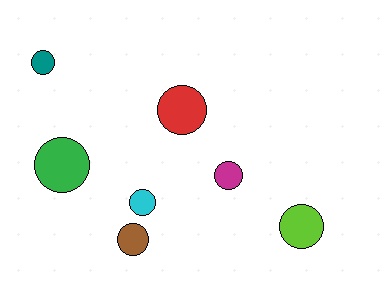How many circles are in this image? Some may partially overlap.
There are 7 circles.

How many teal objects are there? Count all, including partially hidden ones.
There is 1 teal object.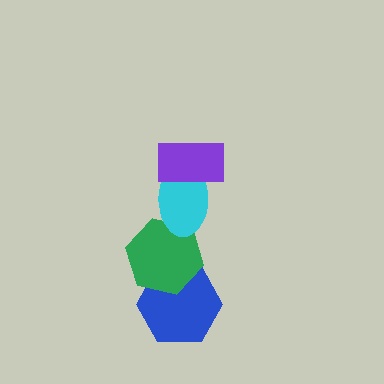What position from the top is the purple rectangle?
The purple rectangle is 1st from the top.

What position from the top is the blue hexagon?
The blue hexagon is 4th from the top.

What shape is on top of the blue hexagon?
The green hexagon is on top of the blue hexagon.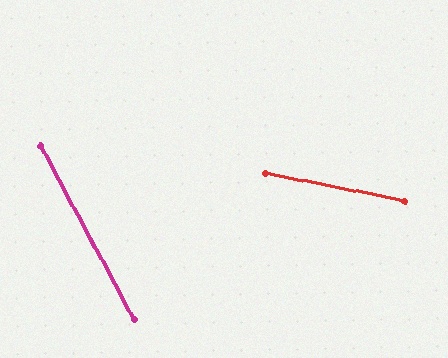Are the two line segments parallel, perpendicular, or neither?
Neither parallel nor perpendicular — they differ by about 51°.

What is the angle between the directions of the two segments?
Approximately 51 degrees.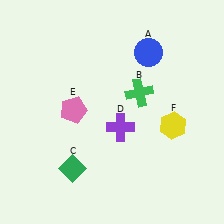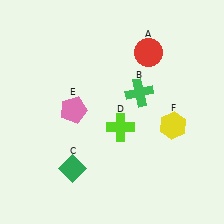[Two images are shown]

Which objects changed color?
A changed from blue to red. D changed from purple to lime.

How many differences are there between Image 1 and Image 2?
There are 2 differences between the two images.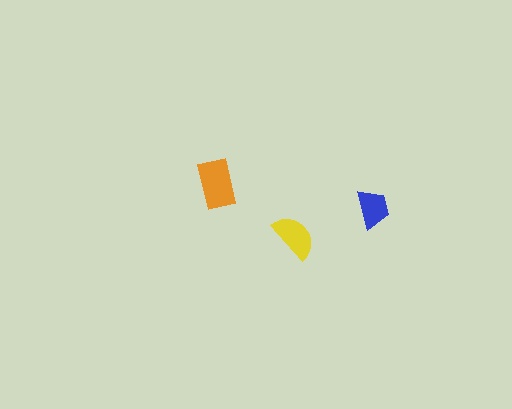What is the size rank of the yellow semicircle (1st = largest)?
2nd.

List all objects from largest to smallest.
The orange rectangle, the yellow semicircle, the blue trapezoid.